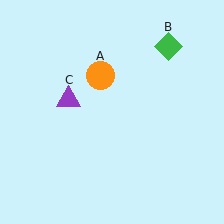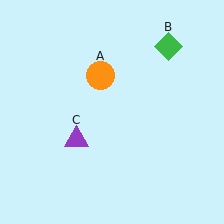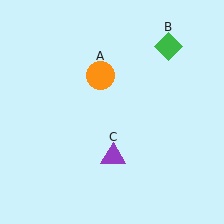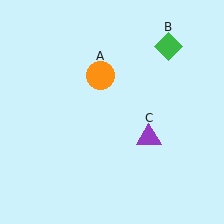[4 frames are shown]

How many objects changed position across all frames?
1 object changed position: purple triangle (object C).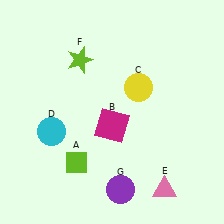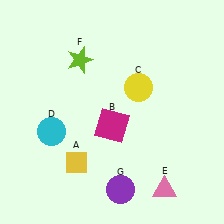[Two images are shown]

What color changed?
The diamond (A) changed from lime in Image 1 to yellow in Image 2.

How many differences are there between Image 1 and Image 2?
There is 1 difference between the two images.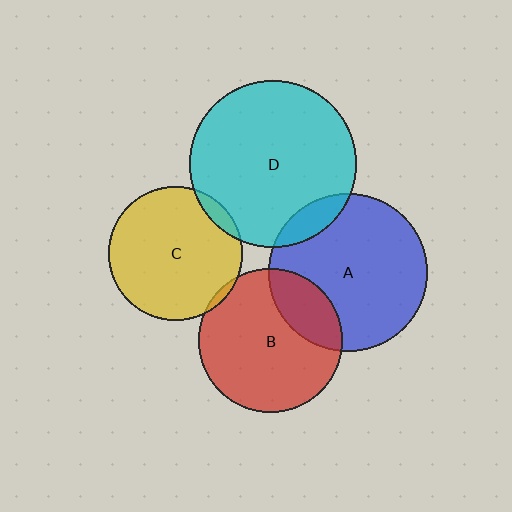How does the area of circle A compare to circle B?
Approximately 1.2 times.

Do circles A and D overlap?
Yes.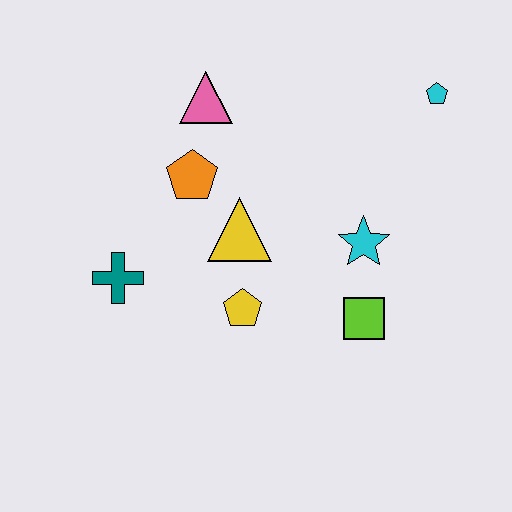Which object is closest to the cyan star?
The lime square is closest to the cyan star.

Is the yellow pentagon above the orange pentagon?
No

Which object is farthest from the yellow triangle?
The cyan pentagon is farthest from the yellow triangle.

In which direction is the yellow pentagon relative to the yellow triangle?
The yellow pentagon is below the yellow triangle.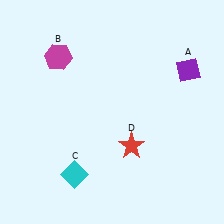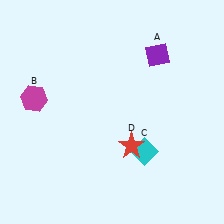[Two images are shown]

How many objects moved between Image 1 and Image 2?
3 objects moved between the two images.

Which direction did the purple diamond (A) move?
The purple diamond (A) moved left.